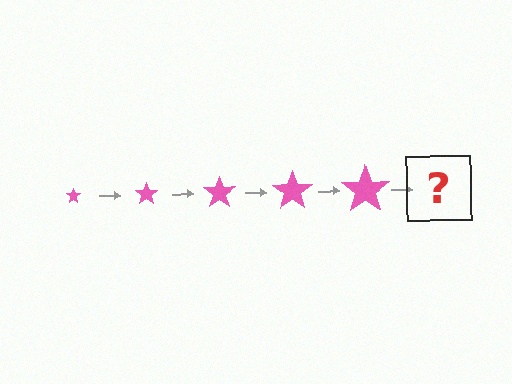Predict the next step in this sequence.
The next step is a pink star, larger than the previous one.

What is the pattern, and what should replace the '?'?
The pattern is that the star gets progressively larger each step. The '?' should be a pink star, larger than the previous one.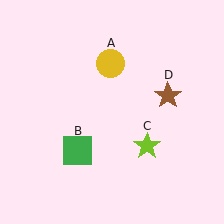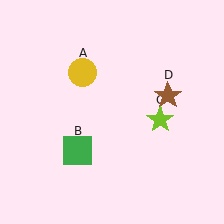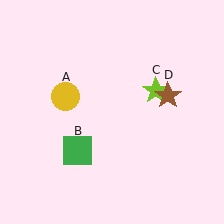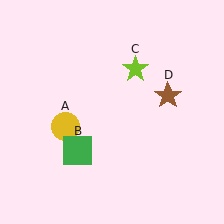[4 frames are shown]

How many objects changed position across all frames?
2 objects changed position: yellow circle (object A), lime star (object C).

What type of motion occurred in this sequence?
The yellow circle (object A), lime star (object C) rotated counterclockwise around the center of the scene.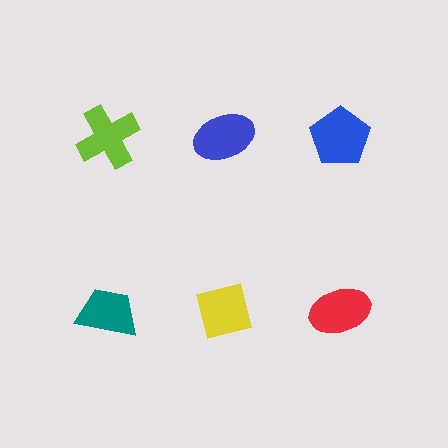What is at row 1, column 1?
A lime cross.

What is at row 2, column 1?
A teal trapezoid.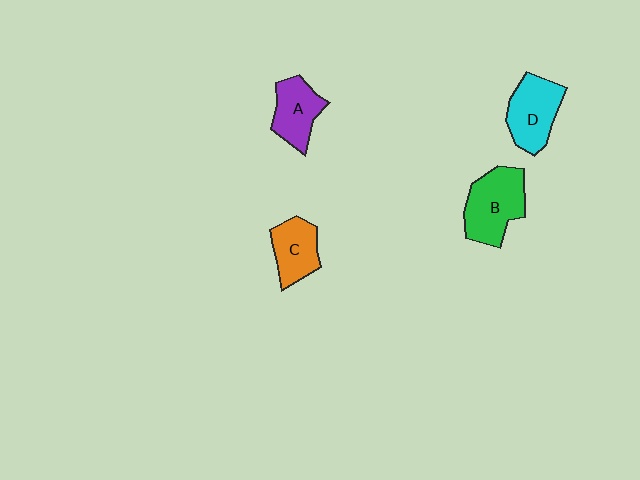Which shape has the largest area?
Shape B (green).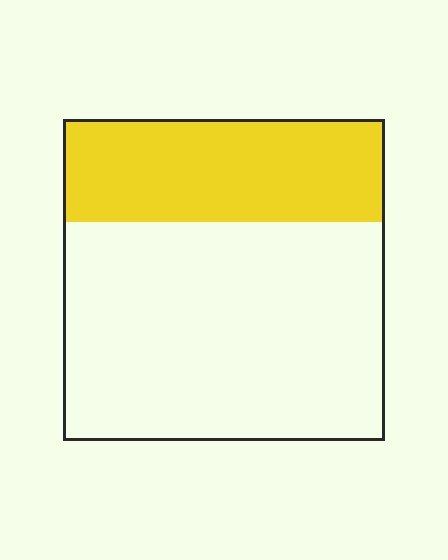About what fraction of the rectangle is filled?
About one third (1/3).